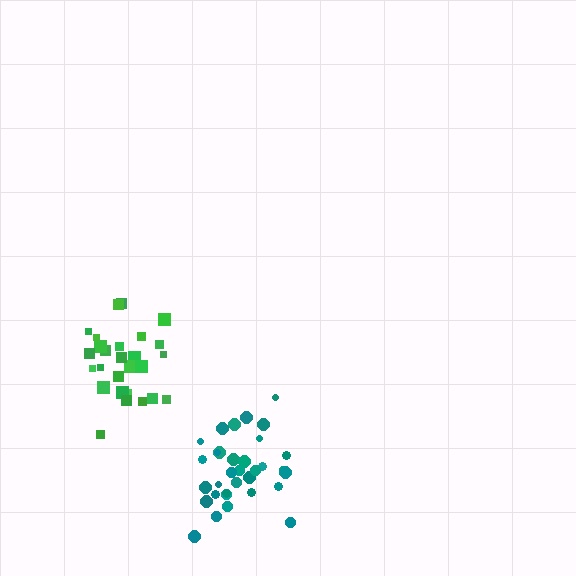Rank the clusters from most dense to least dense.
green, teal.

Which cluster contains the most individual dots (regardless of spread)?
Teal (34).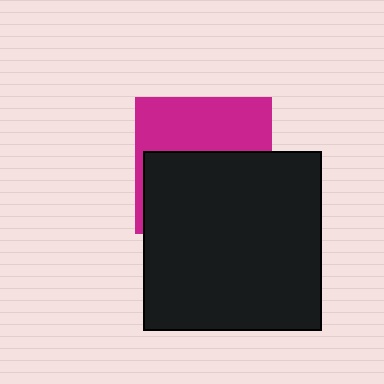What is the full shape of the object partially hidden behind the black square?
The partially hidden object is a magenta square.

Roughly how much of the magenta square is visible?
A small part of it is visible (roughly 43%).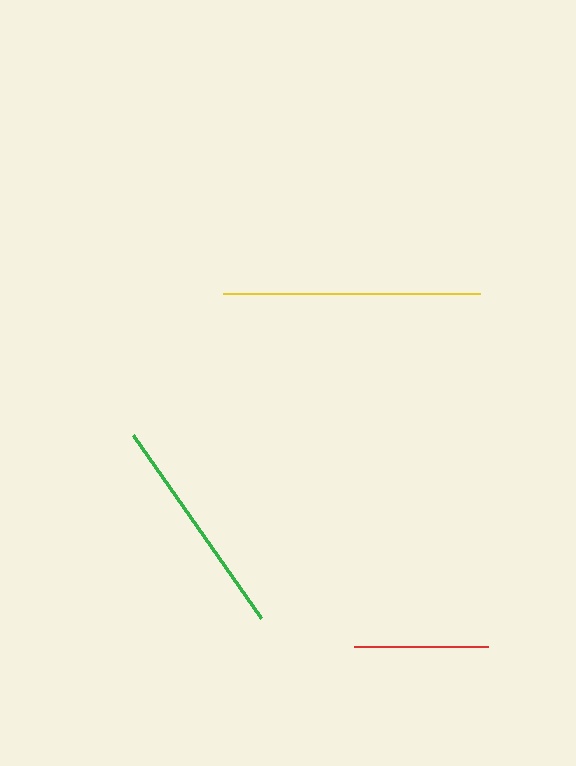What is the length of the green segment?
The green segment is approximately 223 pixels long.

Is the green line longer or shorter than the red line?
The green line is longer than the red line.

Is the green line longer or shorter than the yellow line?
The yellow line is longer than the green line.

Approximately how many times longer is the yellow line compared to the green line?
The yellow line is approximately 1.2 times the length of the green line.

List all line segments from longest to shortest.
From longest to shortest: yellow, green, red.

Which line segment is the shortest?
The red line is the shortest at approximately 135 pixels.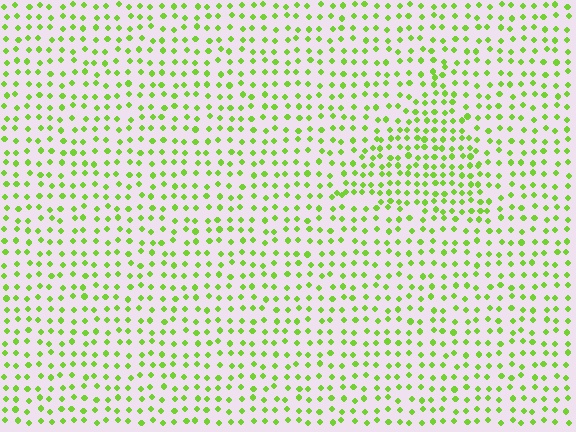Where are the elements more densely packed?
The elements are more densely packed inside the triangle boundary.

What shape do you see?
I see a triangle.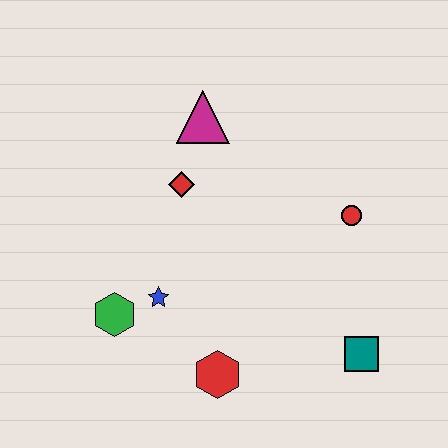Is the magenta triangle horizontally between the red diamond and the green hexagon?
No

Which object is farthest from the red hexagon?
The magenta triangle is farthest from the red hexagon.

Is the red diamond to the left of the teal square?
Yes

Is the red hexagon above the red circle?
No